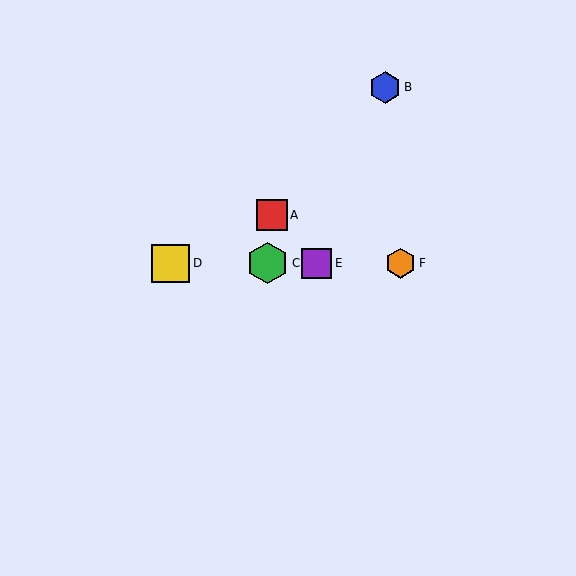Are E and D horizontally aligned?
Yes, both are at y≈263.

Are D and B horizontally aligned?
No, D is at y≈263 and B is at y≈87.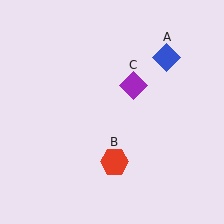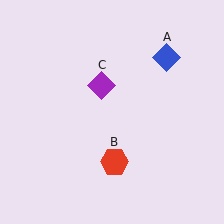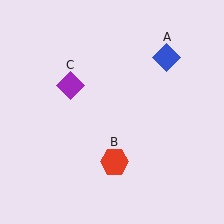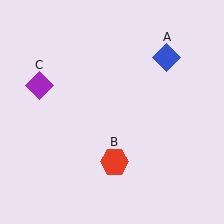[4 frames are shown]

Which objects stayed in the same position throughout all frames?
Blue diamond (object A) and red hexagon (object B) remained stationary.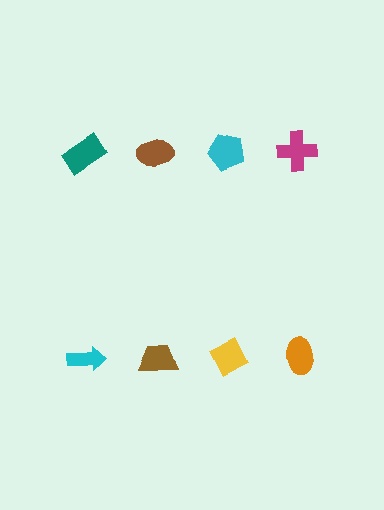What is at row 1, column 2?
A brown ellipse.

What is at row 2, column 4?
An orange ellipse.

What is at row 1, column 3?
A cyan pentagon.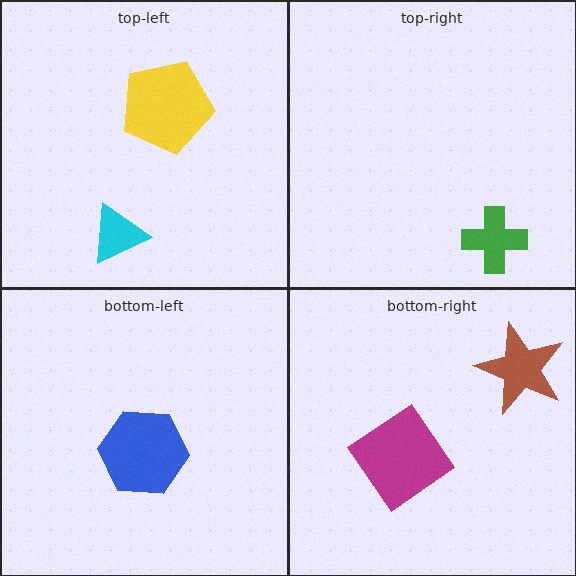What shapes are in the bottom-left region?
The blue hexagon.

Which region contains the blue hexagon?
The bottom-left region.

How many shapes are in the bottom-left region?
1.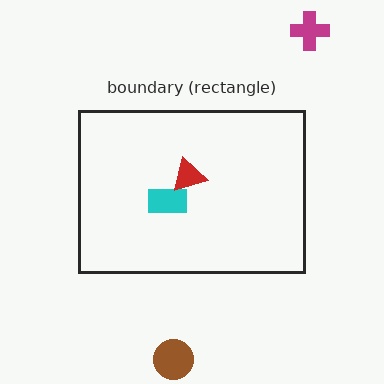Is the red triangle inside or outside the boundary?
Inside.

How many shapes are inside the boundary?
2 inside, 2 outside.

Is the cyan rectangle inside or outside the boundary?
Inside.